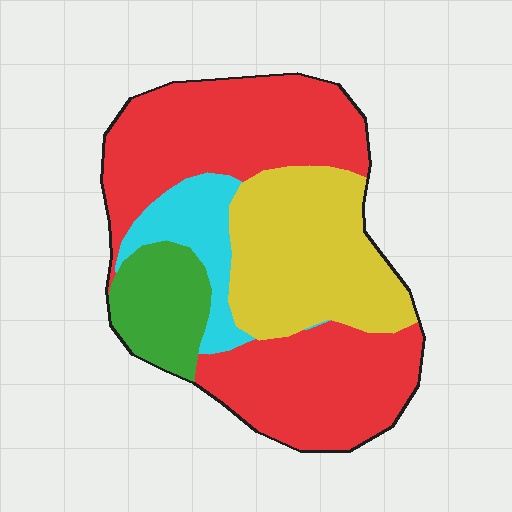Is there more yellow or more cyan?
Yellow.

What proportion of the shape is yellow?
Yellow takes up between a sixth and a third of the shape.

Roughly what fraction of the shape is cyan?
Cyan covers about 10% of the shape.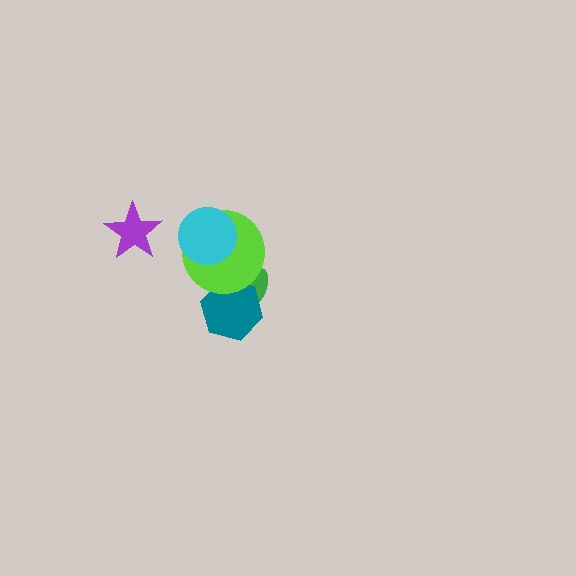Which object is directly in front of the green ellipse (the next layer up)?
The teal hexagon is directly in front of the green ellipse.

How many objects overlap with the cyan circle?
1 object overlaps with the cyan circle.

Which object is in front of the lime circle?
The cyan circle is in front of the lime circle.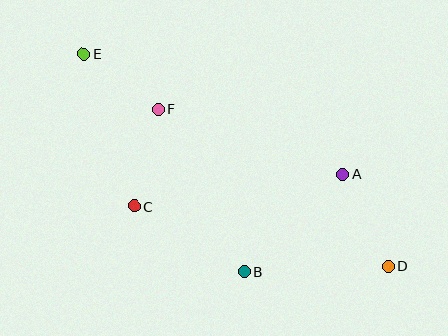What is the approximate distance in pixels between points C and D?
The distance between C and D is approximately 261 pixels.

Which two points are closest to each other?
Points E and F are closest to each other.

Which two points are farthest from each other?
Points D and E are farthest from each other.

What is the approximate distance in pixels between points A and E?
The distance between A and E is approximately 286 pixels.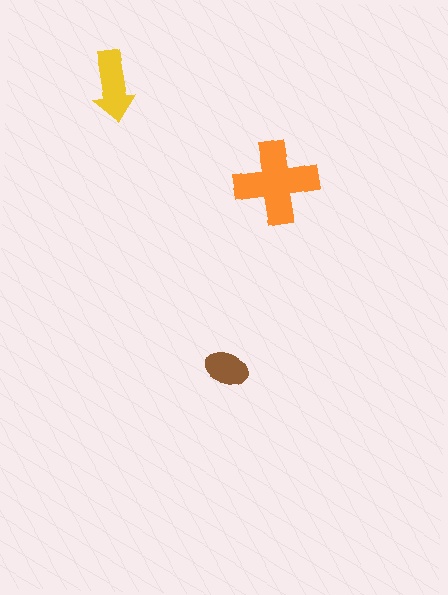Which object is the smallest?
The brown ellipse.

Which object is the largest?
The orange cross.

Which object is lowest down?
The brown ellipse is bottommost.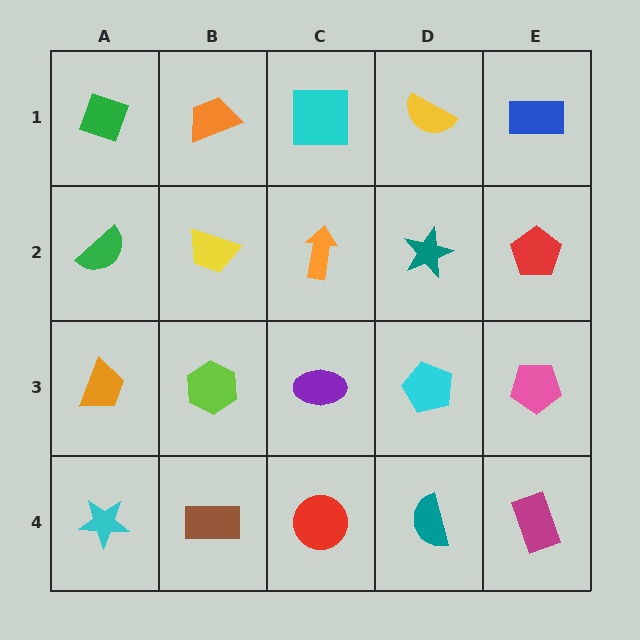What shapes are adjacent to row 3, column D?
A teal star (row 2, column D), a teal semicircle (row 4, column D), a purple ellipse (row 3, column C), a pink pentagon (row 3, column E).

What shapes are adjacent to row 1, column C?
An orange arrow (row 2, column C), an orange trapezoid (row 1, column B), a yellow semicircle (row 1, column D).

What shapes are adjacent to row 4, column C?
A purple ellipse (row 3, column C), a brown rectangle (row 4, column B), a teal semicircle (row 4, column D).